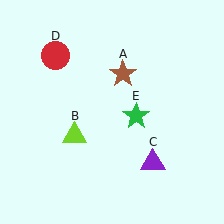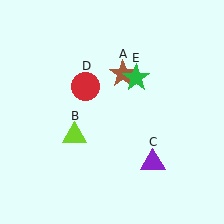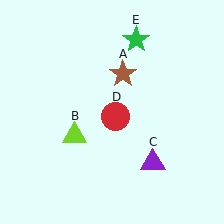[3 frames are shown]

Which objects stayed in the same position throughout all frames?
Brown star (object A) and lime triangle (object B) and purple triangle (object C) remained stationary.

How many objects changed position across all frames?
2 objects changed position: red circle (object D), green star (object E).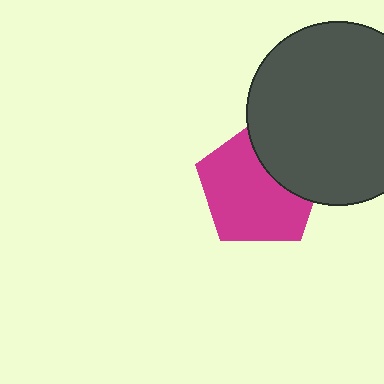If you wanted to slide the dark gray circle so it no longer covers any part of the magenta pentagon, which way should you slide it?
Slide it toward the upper-right — that is the most direct way to separate the two shapes.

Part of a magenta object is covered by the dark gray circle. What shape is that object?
It is a pentagon.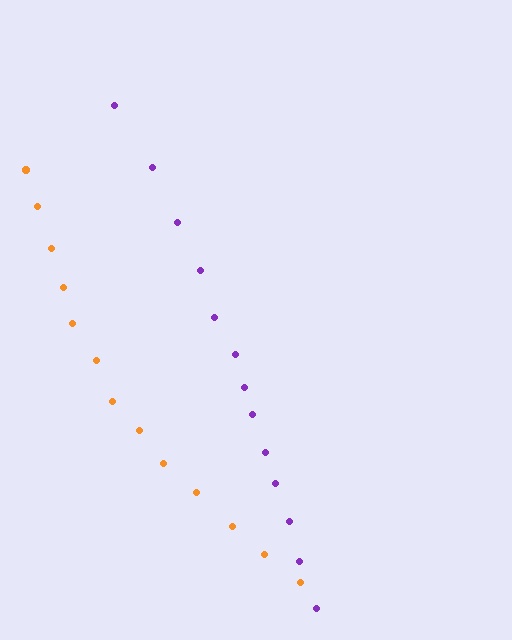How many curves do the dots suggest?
There are 2 distinct paths.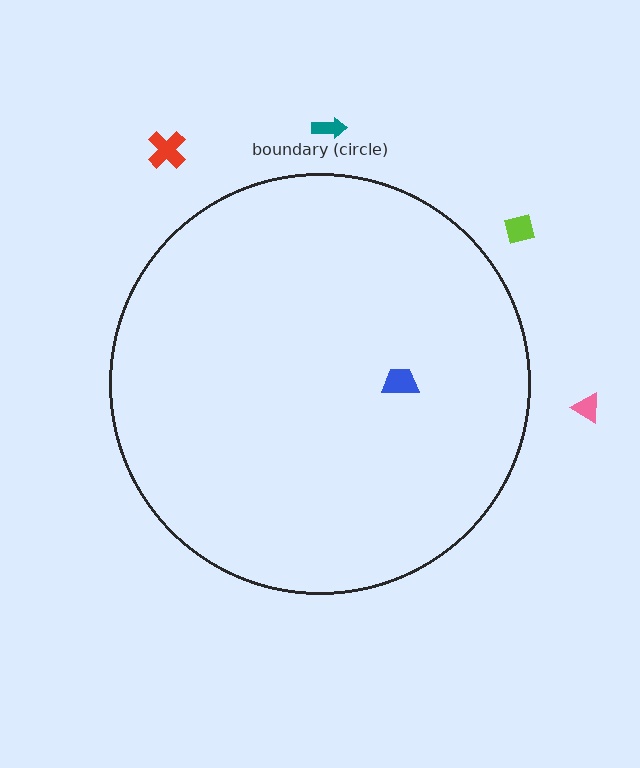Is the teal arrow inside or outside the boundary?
Outside.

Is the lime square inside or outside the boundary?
Outside.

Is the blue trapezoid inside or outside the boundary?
Inside.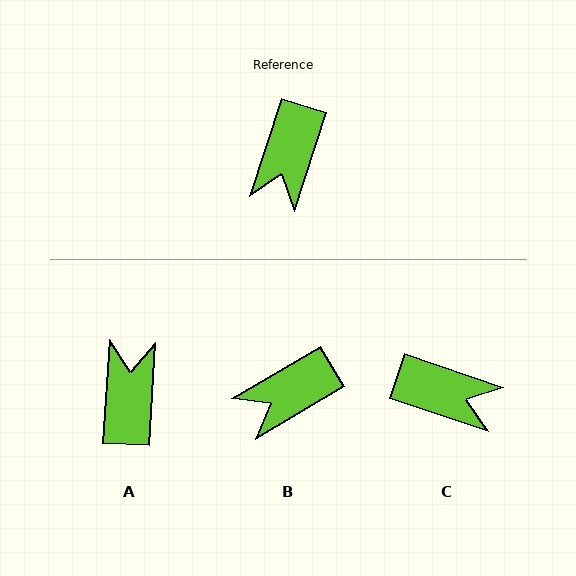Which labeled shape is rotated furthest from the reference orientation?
A, about 165 degrees away.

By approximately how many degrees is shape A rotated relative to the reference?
Approximately 165 degrees clockwise.